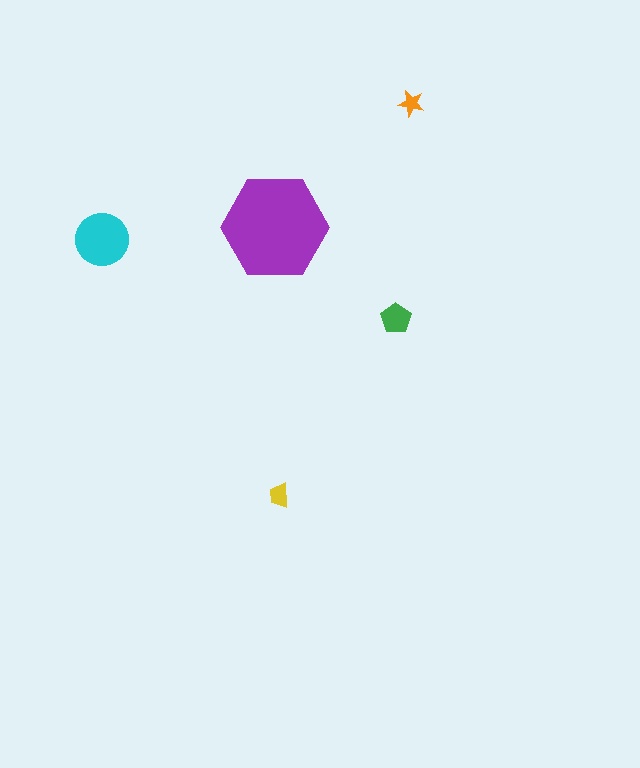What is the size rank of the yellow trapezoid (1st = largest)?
4th.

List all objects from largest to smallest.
The purple hexagon, the cyan circle, the green pentagon, the yellow trapezoid, the orange star.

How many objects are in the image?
There are 5 objects in the image.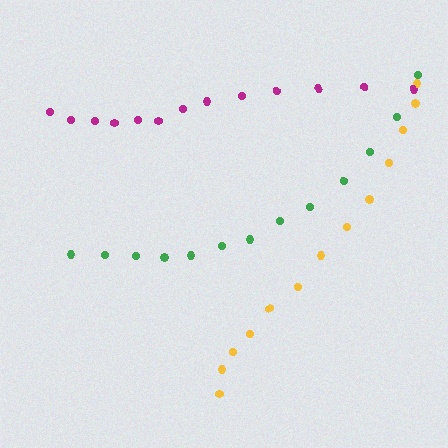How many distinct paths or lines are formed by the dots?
There are 3 distinct paths.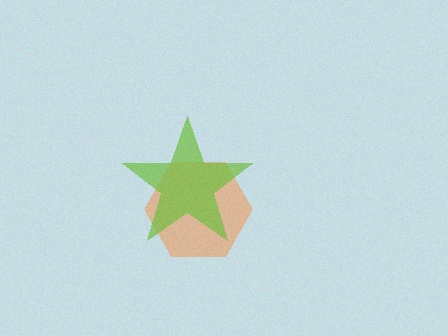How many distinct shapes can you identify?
There are 2 distinct shapes: an orange hexagon, a lime star.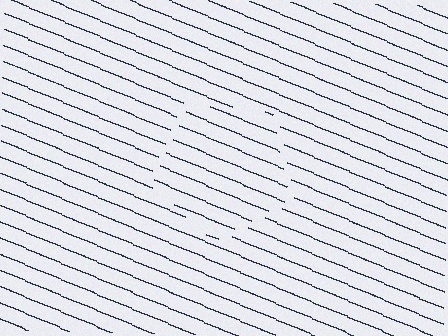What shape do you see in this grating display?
An illusory pentagon. The interior of the shape contains the same grating, shifted by half a period — the contour is defined by the phase discontinuity where line-ends from the inner and outer gratings abut.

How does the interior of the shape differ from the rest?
The interior of the shape contains the same grating, shifted by half a period — the contour is defined by the phase discontinuity where line-ends from the inner and outer gratings abut.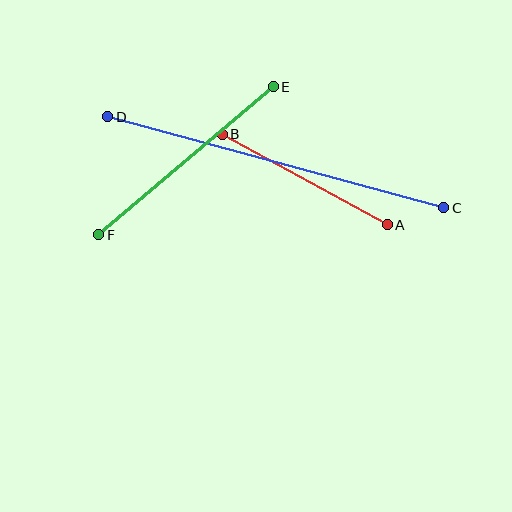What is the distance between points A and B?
The distance is approximately 188 pixels.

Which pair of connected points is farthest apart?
Points C and D are farthest apart.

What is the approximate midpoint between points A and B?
The midpoint is at approximately (305, 180) pixels.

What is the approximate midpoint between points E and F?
The midpoint is at approximately (186, 161) pixels.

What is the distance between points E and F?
The distance is approximately 229 pixels.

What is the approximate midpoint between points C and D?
The midpoint is at approximately (276, 162) pixels.